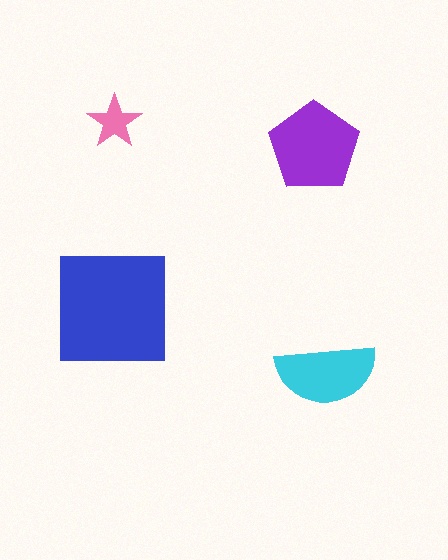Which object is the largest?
The blue square.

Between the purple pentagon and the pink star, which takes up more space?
The purple pentagon.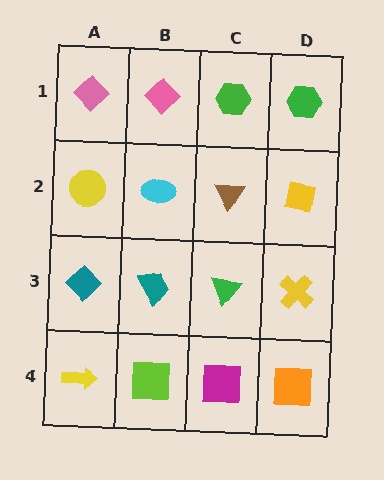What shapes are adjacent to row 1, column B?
A cyan ellipse (row 2, column B), a pink diamond (row 1, column A), a green hexagon (row 1, column C).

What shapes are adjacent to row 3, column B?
A cyan ellipse (row 2, column B), a lime square (row 4, column B), a teal diamond (row 3, column A), a green triangle (row 3, column C).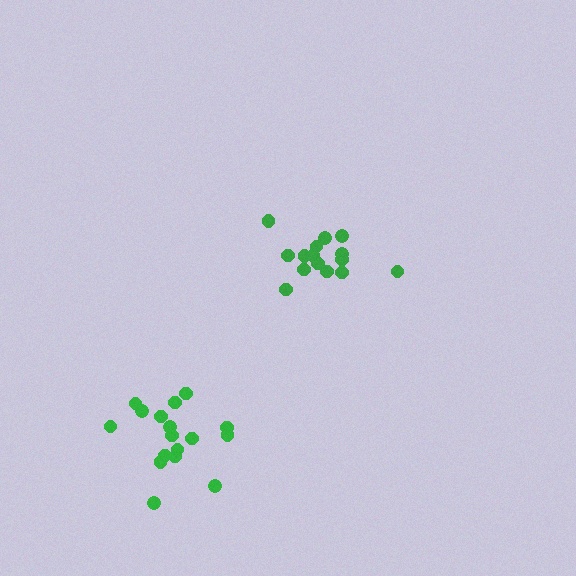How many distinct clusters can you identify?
There are 2 distinct clusters.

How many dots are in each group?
Group 1: 15 dots, Group 2: 17 dots (32 total).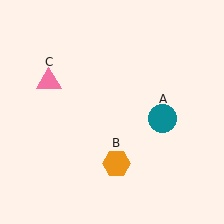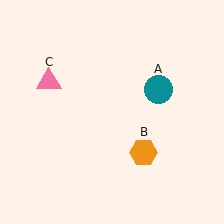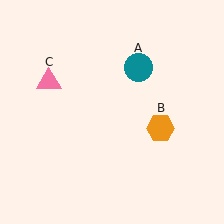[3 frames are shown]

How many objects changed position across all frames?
2 objects changed position: teal circle (object A), orange hexagon (object B).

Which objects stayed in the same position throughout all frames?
Pink triangle (object C) remained stationary.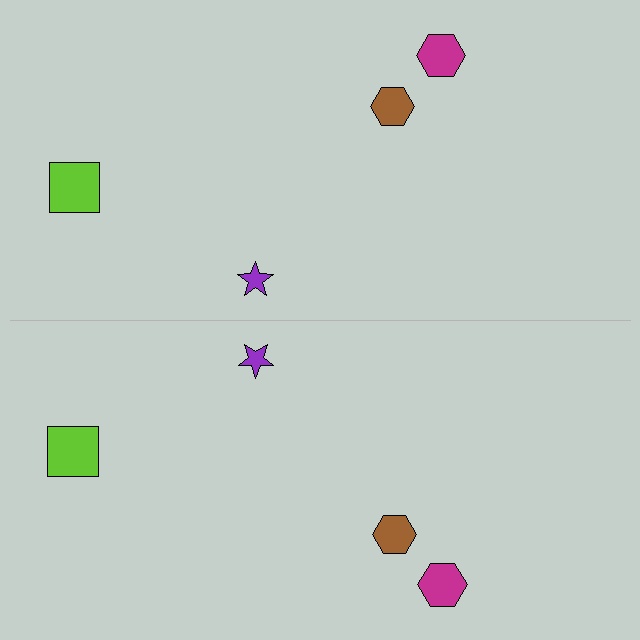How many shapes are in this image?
There are 8 shapes in this image.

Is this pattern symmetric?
Yes, this pattern has bilateral (reflection) symmetry.